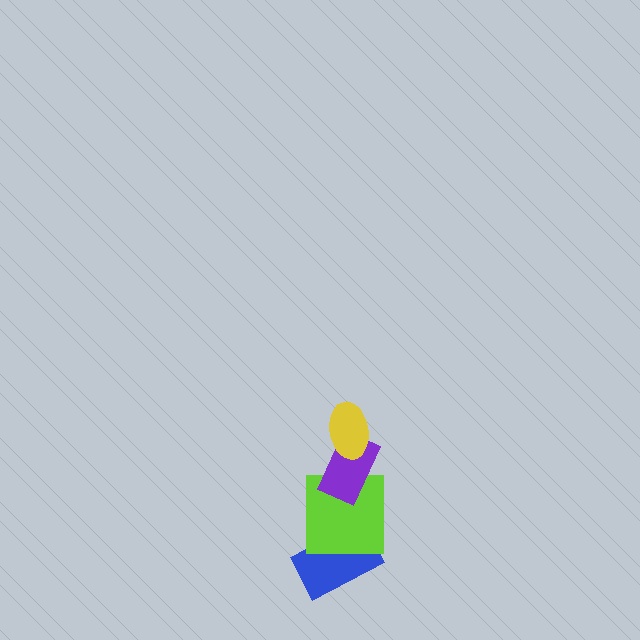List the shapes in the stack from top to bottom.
From top to bottom: the yellow ellipse, the purple rectangle, the lime square, the blue rectangle.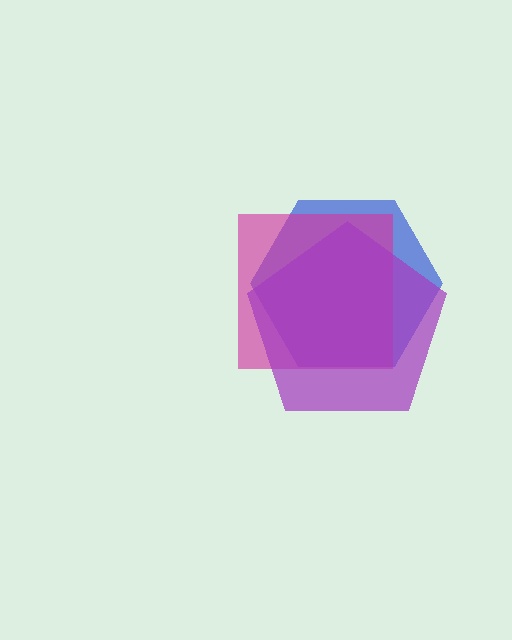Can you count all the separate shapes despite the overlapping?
Yes, there are 3 separate shapes.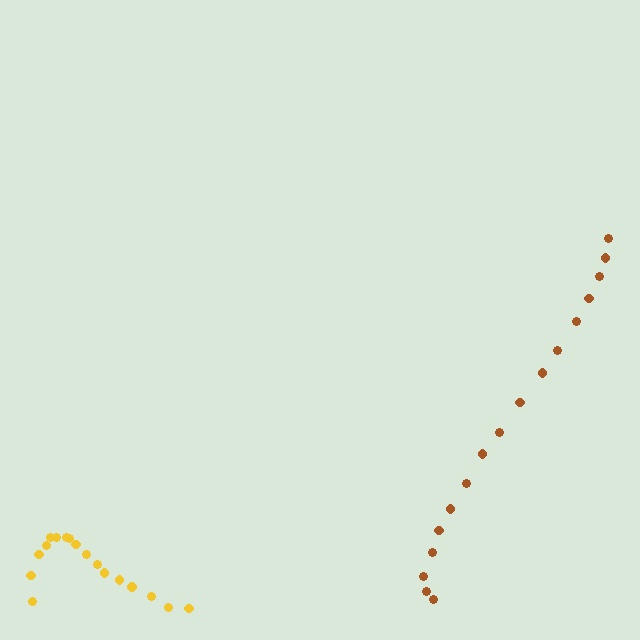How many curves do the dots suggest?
There are 2 distinct paths.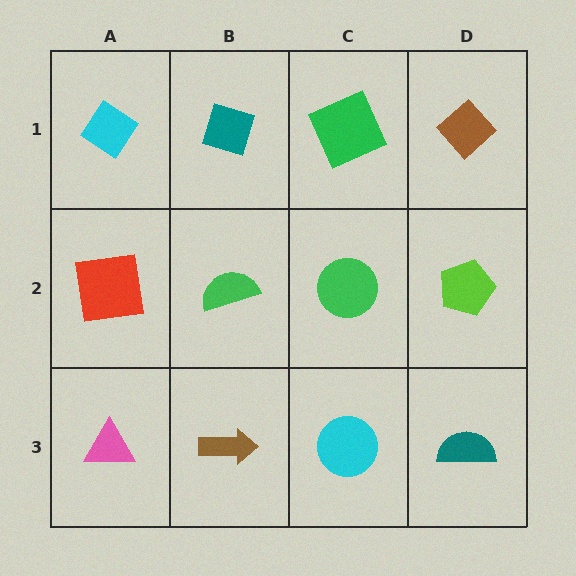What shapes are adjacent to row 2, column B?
A teal diamond (row 1, column B), a brown arrow (row 3, column B), a red square (row 2, column A), a green circle (row 2, column C).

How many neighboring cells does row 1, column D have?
2.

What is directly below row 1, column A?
A red square.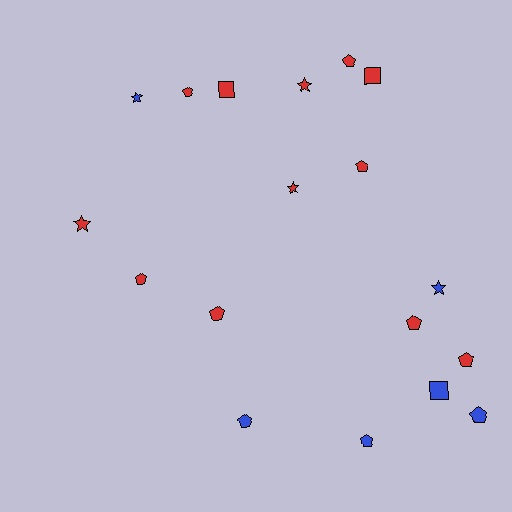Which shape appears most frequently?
Pentagon, with 10 objects.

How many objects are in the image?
There are 18 objects.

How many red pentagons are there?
There are 7 red pentagons.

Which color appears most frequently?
Red, with 12 objects.